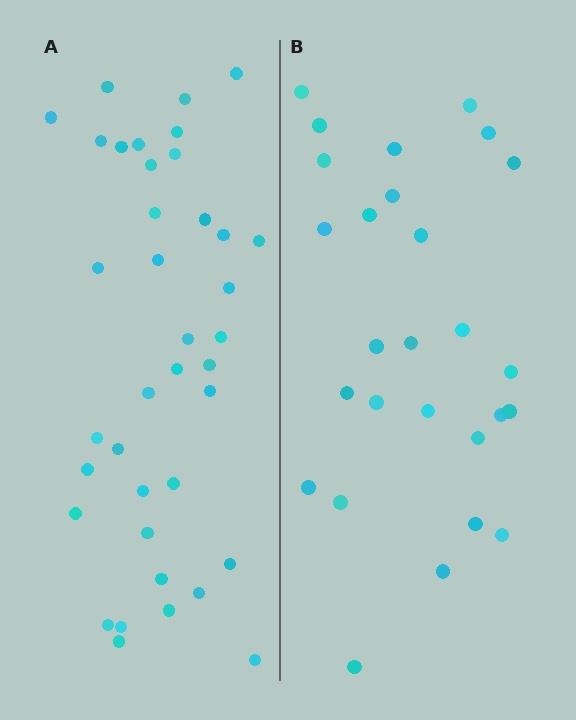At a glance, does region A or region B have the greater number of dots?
Region A (the left region) has more dots.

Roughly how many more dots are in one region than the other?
Region A has roughly 12 or so more dots than region B.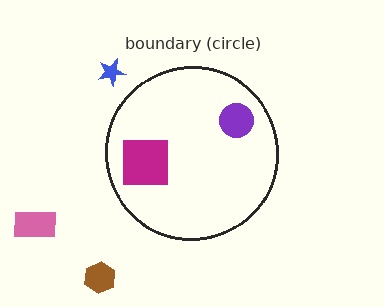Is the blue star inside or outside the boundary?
Outside.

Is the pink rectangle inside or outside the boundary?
Outside.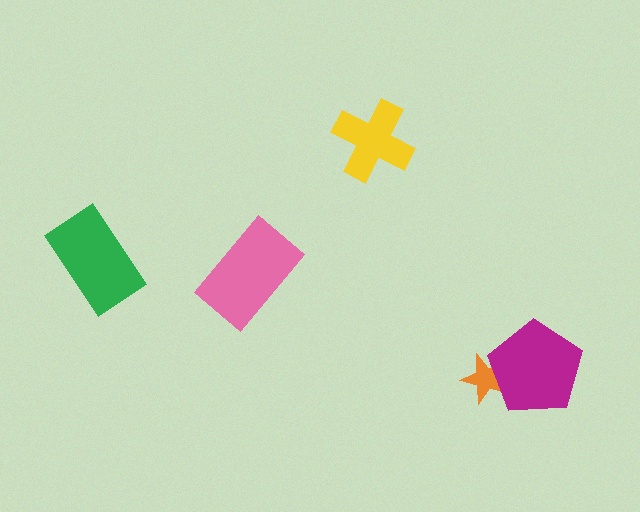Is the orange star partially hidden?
Yes, it is partially covered by another shape.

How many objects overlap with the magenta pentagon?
1 object overlaps with the magenta pentagon.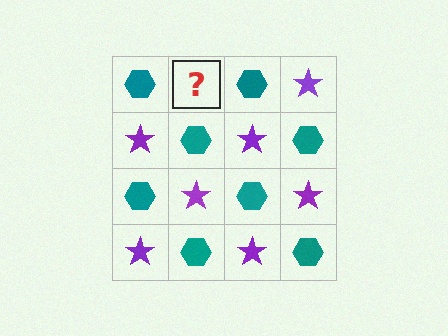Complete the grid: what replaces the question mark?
The question mark should be replaced with a purple star.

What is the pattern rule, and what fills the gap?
The rule is that it alternates teal hexagon and purple star in a checkerboard pattern. The gap should be filled with a purple star.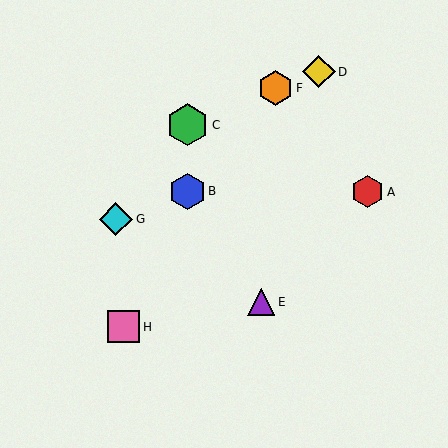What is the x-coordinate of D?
Object D is at x≈319.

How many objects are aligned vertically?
2 objects (B, C) are aligned vertically.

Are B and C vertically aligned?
Yes, both are at x≈187.